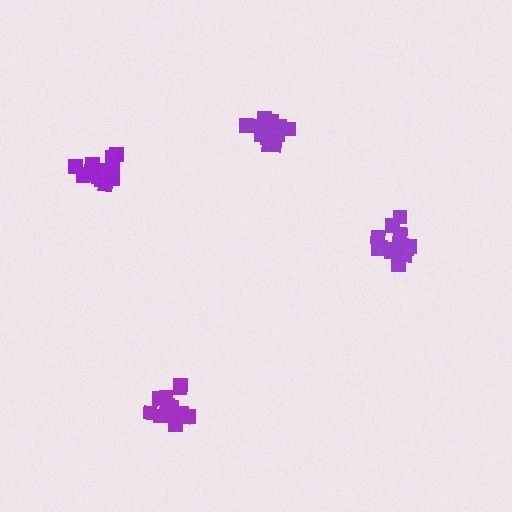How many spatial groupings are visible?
There are 4 spatial groupings.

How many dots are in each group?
Group 1: 15 dots, Group 2: 19 dots, Group 3: 18 dots, Group 4: 14 dots (66 total).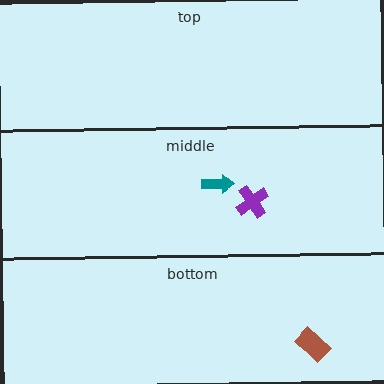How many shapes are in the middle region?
2.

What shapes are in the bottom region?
The brown rectangle.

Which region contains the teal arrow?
The middle region.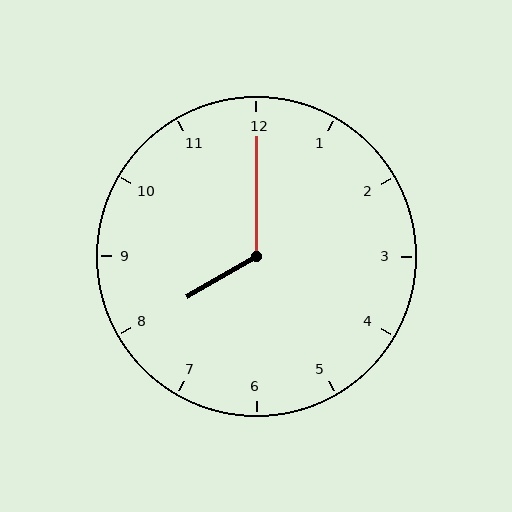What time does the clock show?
8:00.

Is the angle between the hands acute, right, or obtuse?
It is obtuse.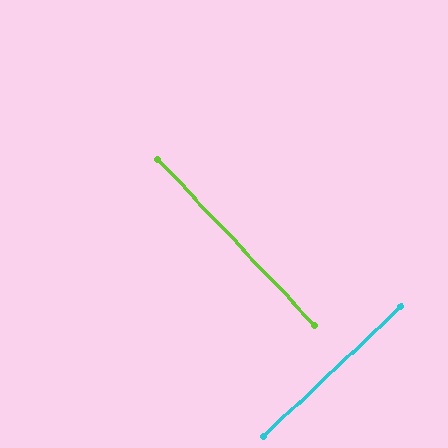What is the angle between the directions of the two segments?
Approximately 90 degrees.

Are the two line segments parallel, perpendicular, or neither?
Perpendicular — they meet at approximately 90°.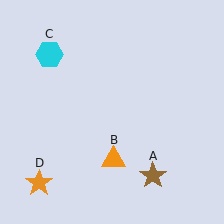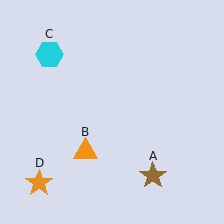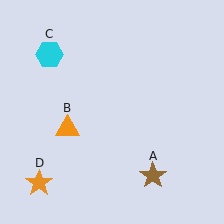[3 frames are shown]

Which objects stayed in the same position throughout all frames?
Brown star (object A) and cyan hexagon (object C) and orange star (object D) remained stationary.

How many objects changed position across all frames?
1 object changed position: orange triangle (object B).